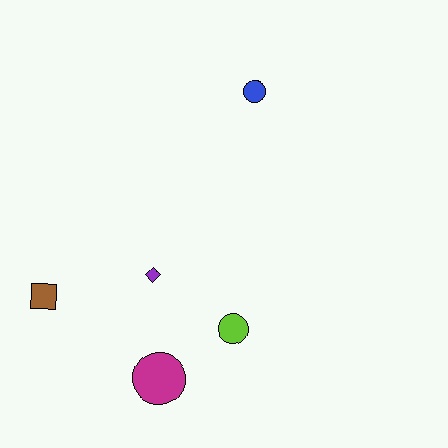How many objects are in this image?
There are 5 objects.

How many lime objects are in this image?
There is 1 lime object.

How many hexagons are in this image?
There are no hexagons.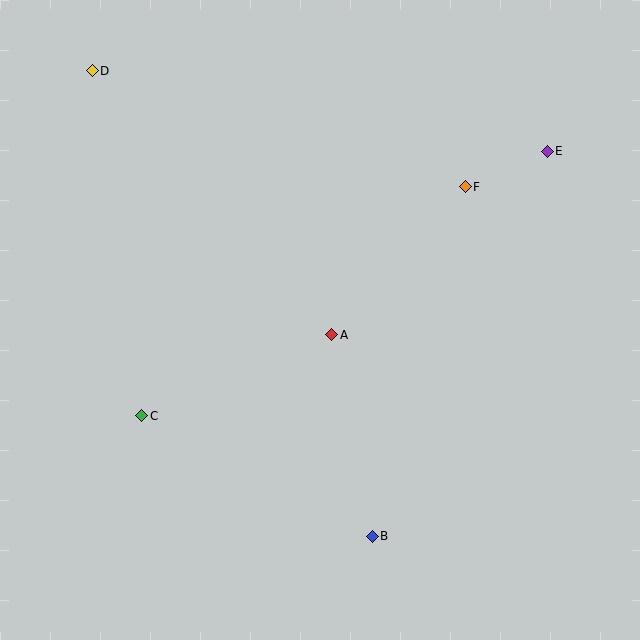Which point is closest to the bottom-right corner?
Point B is closest to the bottom-right corner.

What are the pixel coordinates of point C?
Point C is at (142, 416).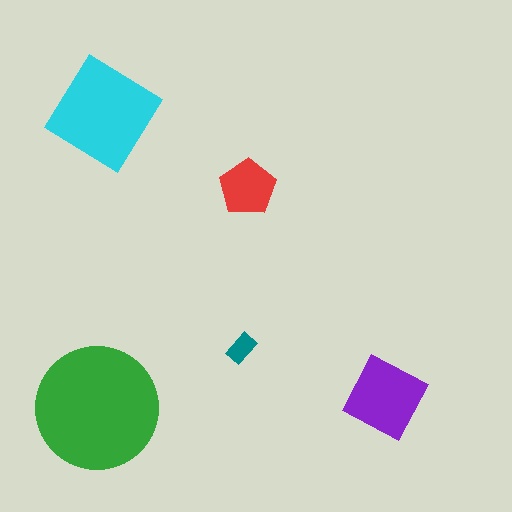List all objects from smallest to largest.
The teal rectangle, the red pentagon, the purple square, the cyan diamond, the green circle.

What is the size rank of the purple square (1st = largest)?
3rd.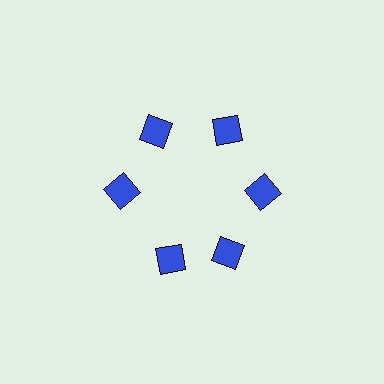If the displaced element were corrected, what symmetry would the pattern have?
It would have 6-fold rotational symmetry — the pattern would map onto itself every 60 degrees.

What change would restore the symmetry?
The symmetry would be restored by rotating it back into even spacing with its neighbors so that all 6 squares sit at equal angles and equal distance from the center.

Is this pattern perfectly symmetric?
No. The 6 blue squares are arranged in a ring, but one element near the 7 o'clock position is rotated out of alignment along the ring, breaking the 6-fold rotational symmetry.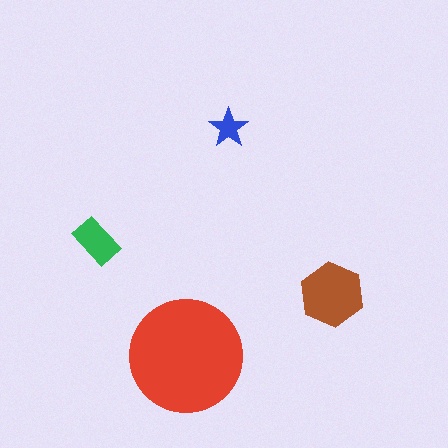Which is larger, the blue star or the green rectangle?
The green rectangle.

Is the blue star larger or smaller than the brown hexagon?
Smaller.